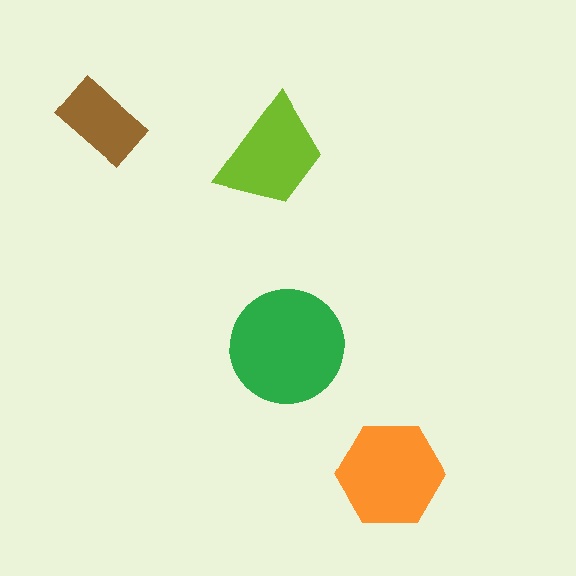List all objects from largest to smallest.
The green circle, the orange hexagon, the lime trapezoid, the brown rectangle.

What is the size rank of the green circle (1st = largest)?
1st.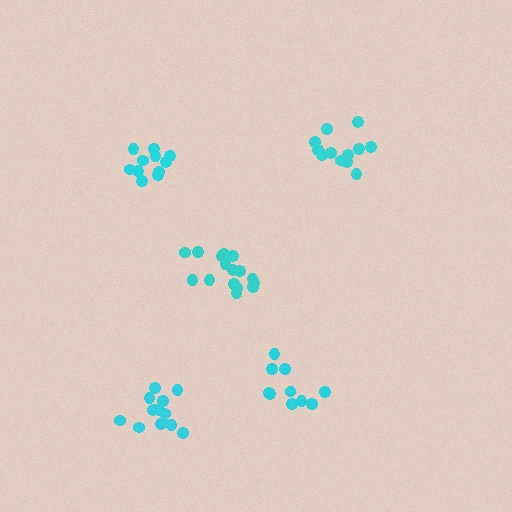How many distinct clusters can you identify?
There are 5 distinct clusters.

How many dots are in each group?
Group 1: 12 dots, Group 2: 13 dots, Group 3: 10 dots, Group 4: 14 dots, Group 5: 16 dots (65 total).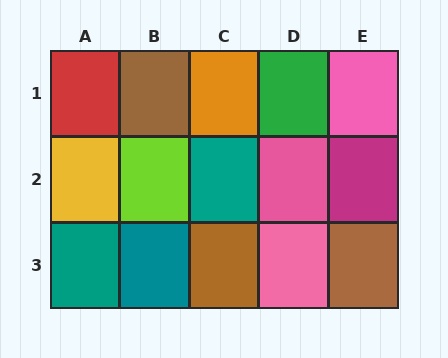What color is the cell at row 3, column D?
Pink.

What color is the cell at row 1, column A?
Red.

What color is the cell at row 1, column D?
Green.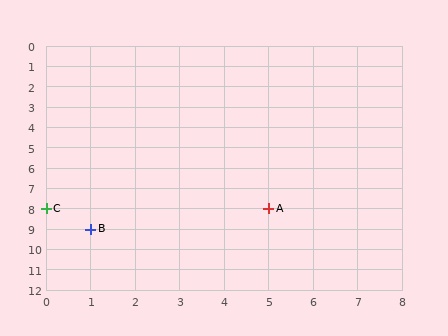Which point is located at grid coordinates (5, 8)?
Point A is at (5, 8).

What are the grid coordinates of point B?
Point B is at grid coordinates (1, 9).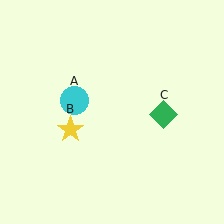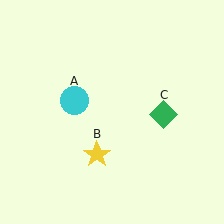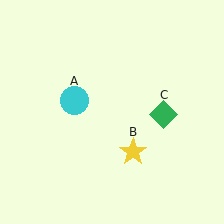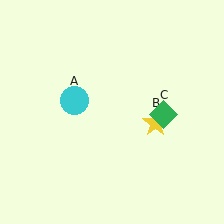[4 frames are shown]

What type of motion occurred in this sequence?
The yellow star (object B) rotated counterclockwise around the center of the scene.